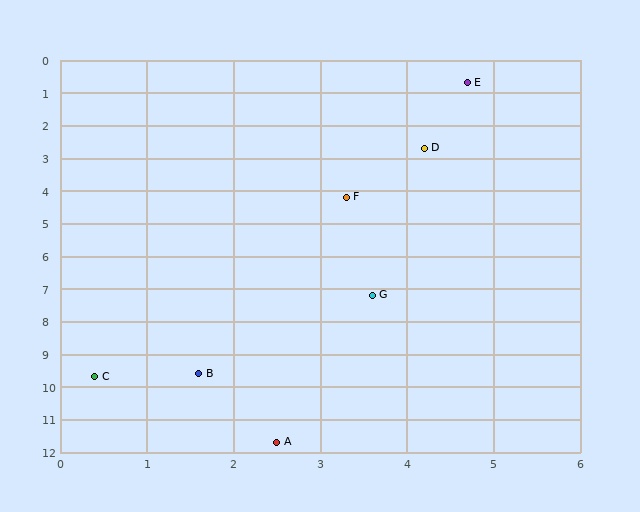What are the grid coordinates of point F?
Point F is at approximately (3.3, 4.2).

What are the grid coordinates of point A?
Point A is at approximately (2.5, 11.7).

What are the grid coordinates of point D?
Point D is at approximately (4.2, 2.7).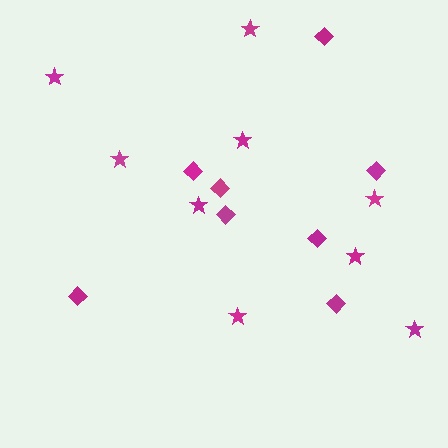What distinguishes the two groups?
There are 2 groups: one group of stars (9) and one group of diamonds (8).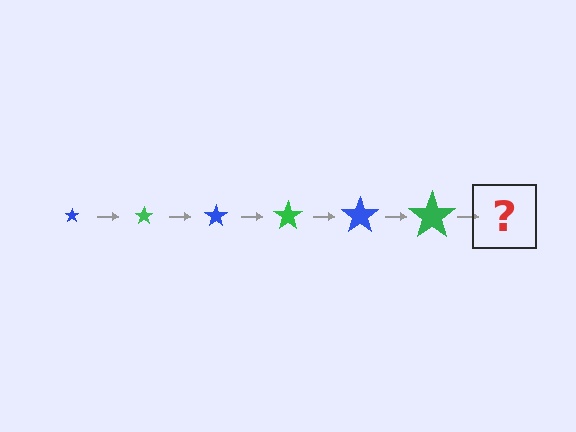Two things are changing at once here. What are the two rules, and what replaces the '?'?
The two rules are that the star grows larger each step and the color cycles through blue and green. The '?' should be a blue star, larger than the previous one.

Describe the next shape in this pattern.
It should be a blue star, larger than the previous one.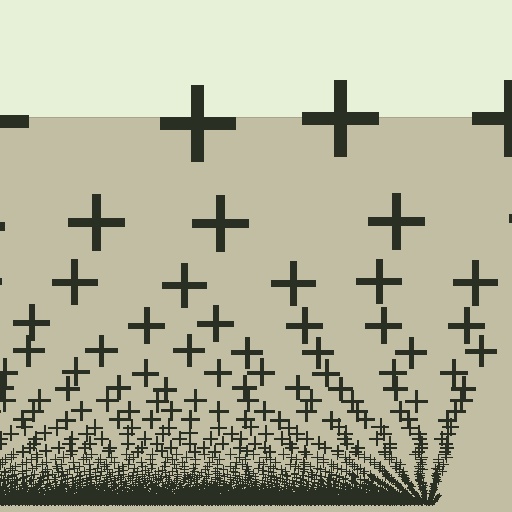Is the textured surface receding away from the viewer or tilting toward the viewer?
The surface appears to tilt toward the viewer. Texture elements get larger and sparser toward the top.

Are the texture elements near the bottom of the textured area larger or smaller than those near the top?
Smaller. The gradient is inverted — elements near the bottom are smaller and denser.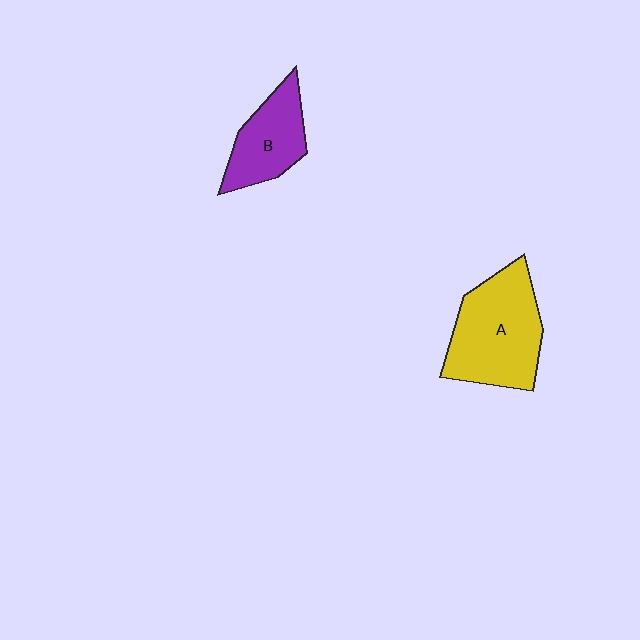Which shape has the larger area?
Shape A (yellow).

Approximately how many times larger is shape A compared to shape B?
Approximately 1.6 times.